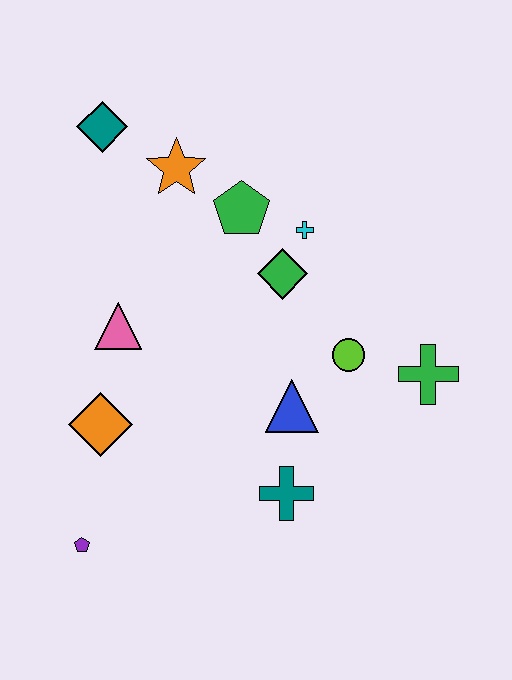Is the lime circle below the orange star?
Yes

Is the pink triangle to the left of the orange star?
Yes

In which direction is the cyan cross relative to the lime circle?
The cyan cross is above the lime circle.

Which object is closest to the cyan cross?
The green diamond is closest to the cyan cross.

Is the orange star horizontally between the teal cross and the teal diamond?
Yes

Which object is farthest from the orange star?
The purple pentagon is farthest from the orange star.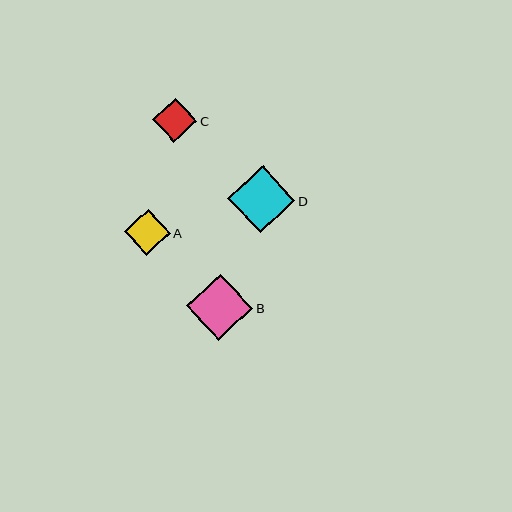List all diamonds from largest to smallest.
From largest to smallest: D, B, A, C.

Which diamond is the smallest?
Diamond C is the smallest with a size of approximately 45 pixels.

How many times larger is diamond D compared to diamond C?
Diamond D is approximately 1.5 times the size of diamond C.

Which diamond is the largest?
Diamond D is the largest with a size of approximately 67 pixels.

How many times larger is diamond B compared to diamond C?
Diamond B is approximately 1.5 times the size of diamond C.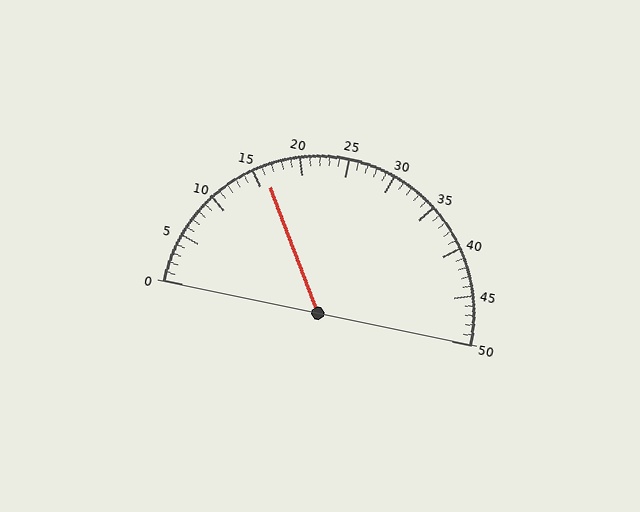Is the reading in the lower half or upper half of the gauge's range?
The reading is in the lower half of the range (0 to 50).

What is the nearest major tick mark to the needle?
The nearest major tick mark is 15.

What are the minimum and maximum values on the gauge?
The gauge ranges from 0 to 50.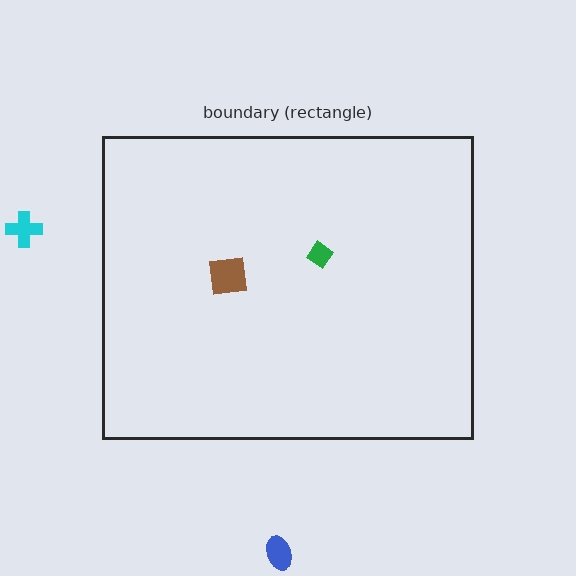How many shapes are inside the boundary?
2 inside, 2 outside.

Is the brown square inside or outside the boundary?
Inside.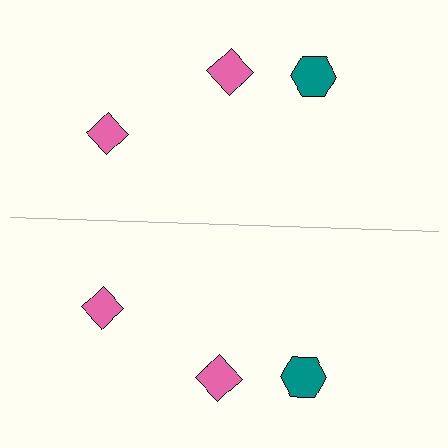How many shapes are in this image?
There are 6 shapes in this image.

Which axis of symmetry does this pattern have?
The pattern has a horizontal axis of symmetry running through the center of the image.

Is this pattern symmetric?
Yes, this pattern has bilateral (reflection) symmetry.